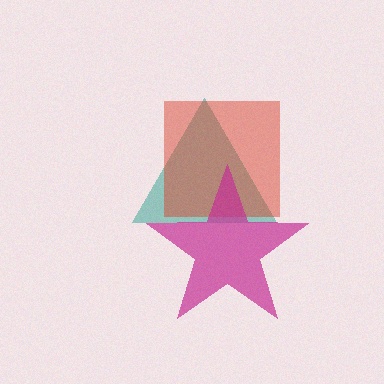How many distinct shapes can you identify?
There are 3 distinct shapes: a teal triangle, a red square, a magenta star.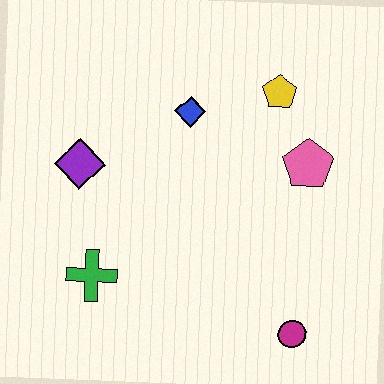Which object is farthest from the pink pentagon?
The green cross is farthest from the pink pentagon.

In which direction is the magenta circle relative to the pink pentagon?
The magenta circle is below the pink pentagon.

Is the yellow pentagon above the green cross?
Yes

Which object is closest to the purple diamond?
The green cross is closest to the purple diamond.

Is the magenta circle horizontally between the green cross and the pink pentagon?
Yes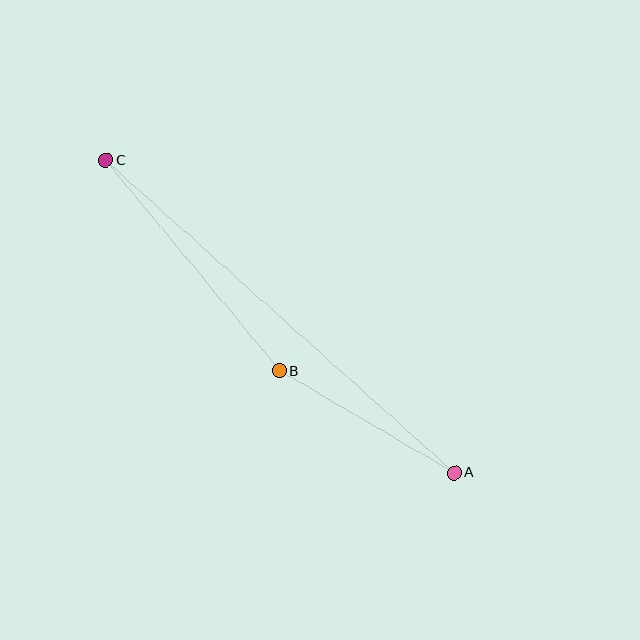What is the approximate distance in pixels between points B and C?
The distance between B and C is approximately 274 pixels.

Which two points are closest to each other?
Points A and B are closest to each other.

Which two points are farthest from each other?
Points A and C are farthest from each other.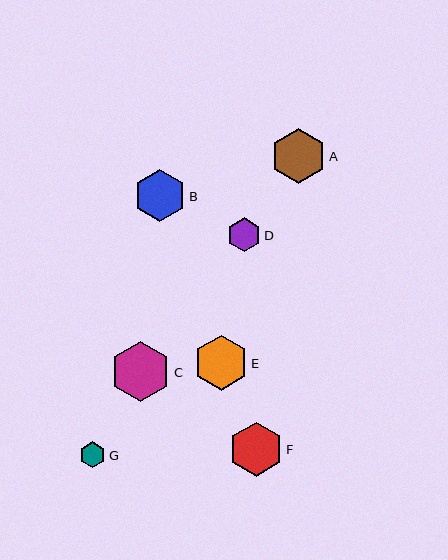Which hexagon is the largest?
Hexagon C is the largest with a size of approximately 60 pixels.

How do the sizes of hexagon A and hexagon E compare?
Hexagon A and hexagon E are approximately the same size.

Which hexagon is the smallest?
Hexagon G is the smallest with a size of approximately 26 pixels.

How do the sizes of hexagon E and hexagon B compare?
Hexagon E and hexagon B are approximately the same size.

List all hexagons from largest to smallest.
From largest to smallest: C, A, E, F, B, D, G.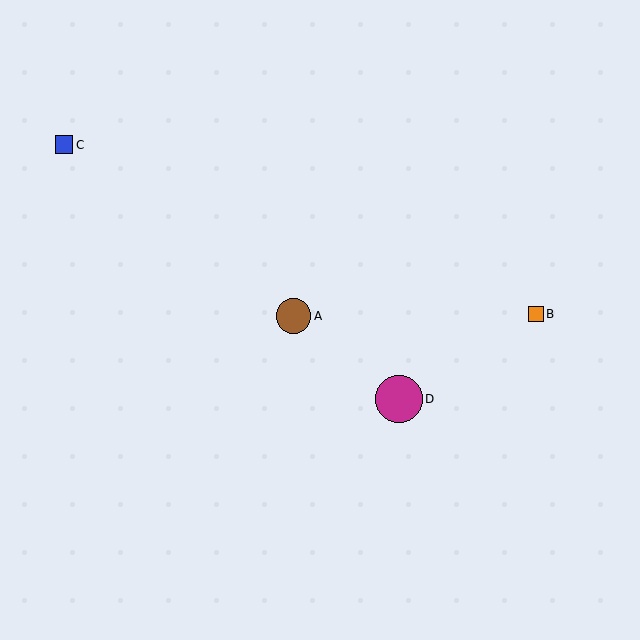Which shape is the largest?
The magenta circle (labeled D) is the largest.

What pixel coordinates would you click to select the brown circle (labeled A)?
Click at (294, 316) to select the brown circle A.